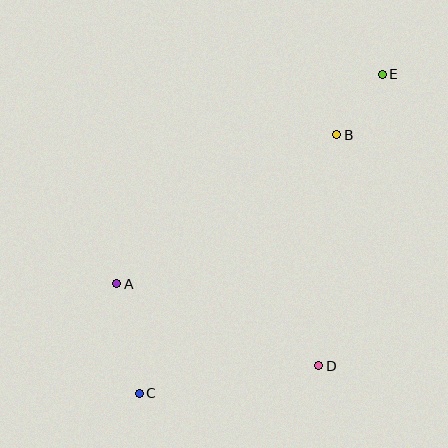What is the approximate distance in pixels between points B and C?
The distance between B and C is approximately 325 pixels.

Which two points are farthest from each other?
Points C and E are farthest from each other.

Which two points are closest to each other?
Points B and E are closest to each other.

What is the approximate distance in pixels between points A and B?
The distance between A and B is approximately 266 pixels.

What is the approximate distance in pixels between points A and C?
The distance between A and C is approximately 112 pixels.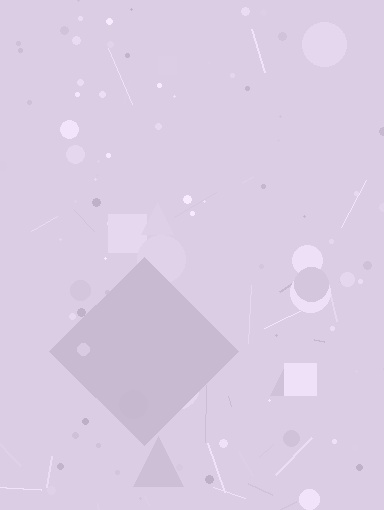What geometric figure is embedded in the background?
A diamond is embedded in the background.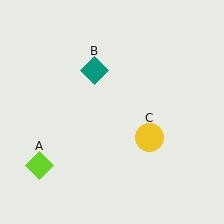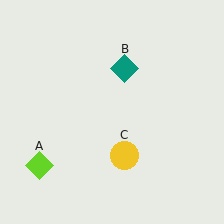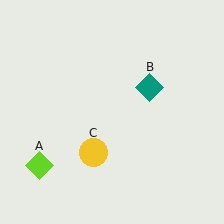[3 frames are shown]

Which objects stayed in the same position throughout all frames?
Lime diamond (object A) remained stationary.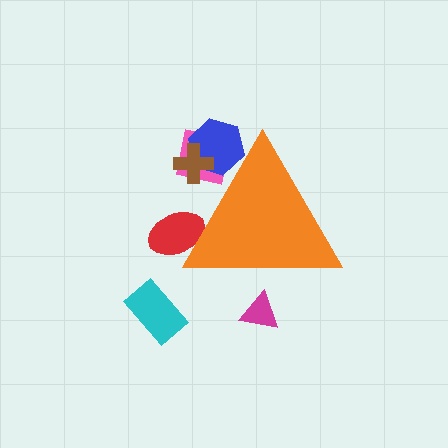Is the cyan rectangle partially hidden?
No, the cyan rectangle is fully visible.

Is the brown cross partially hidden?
Yes, the brown cross is partially hidden behind the orange triangle.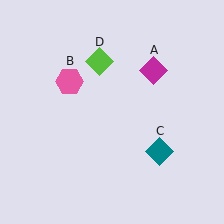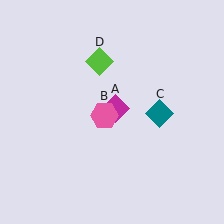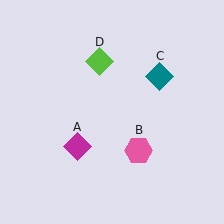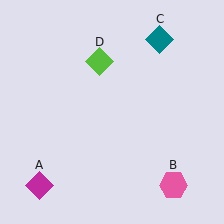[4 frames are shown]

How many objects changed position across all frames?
3 objects changed position: magenta diamond (object A), pink hexagon (object B), teal diamond (object C).